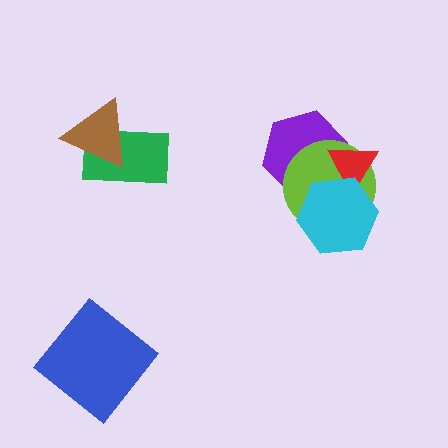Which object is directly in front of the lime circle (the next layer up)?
The red triangle is directly in front of the lime circle.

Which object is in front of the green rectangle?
The brown triangle is in front of the green rectangle.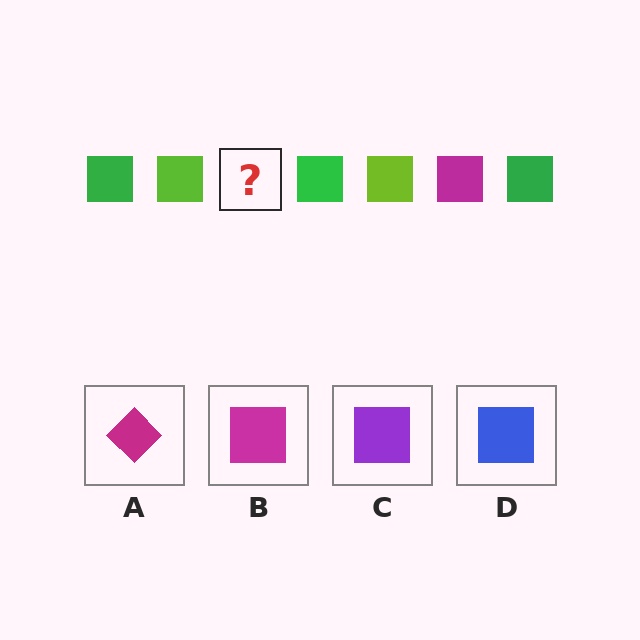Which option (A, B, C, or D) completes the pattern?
B.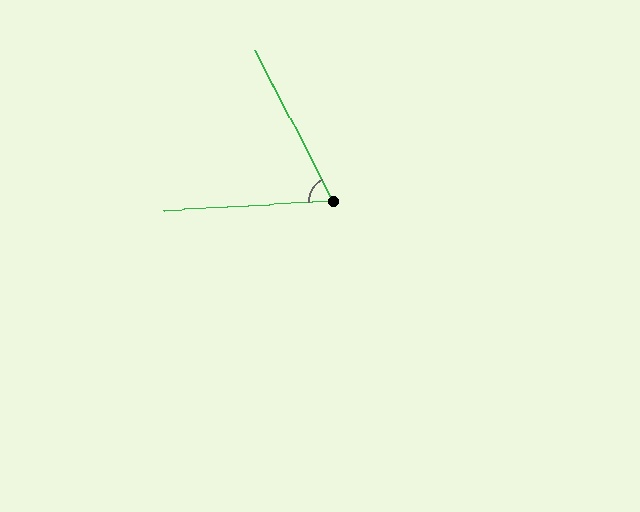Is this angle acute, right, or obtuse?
It is acute.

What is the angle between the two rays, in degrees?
Approximately 66 degrees.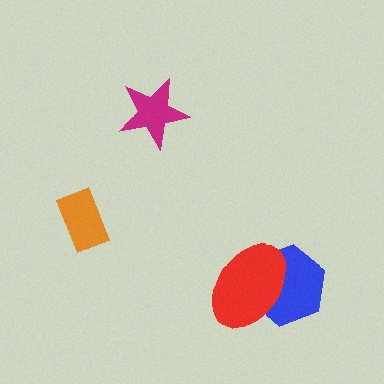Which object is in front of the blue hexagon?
The red ellipse is in front of the blue hexagon.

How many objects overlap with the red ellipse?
1 object overlaps with the red ellipse.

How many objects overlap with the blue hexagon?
1 object overlaps with the blue hexagon.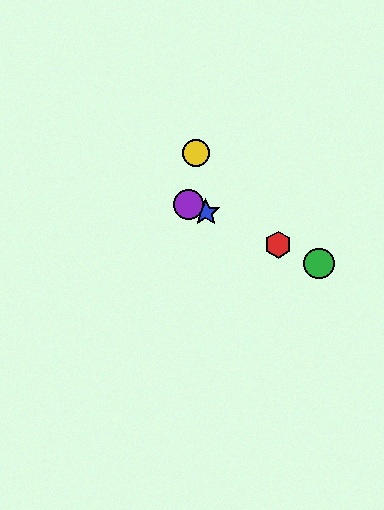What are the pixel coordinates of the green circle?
The green circle is at (319, 263).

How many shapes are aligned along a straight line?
4 shapes (the red hexagon, the blue star, the green circle, the purple circle) are aligned along a straight line.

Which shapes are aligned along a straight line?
The red hexagon, the blue star, the green circle, the purple circle are aligned along a straight line.